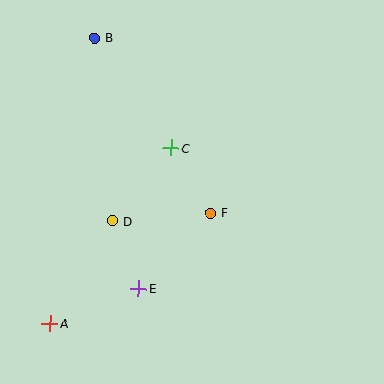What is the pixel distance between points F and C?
The distance between F and C is 76 pixels.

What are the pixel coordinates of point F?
Point F is at (211, 213).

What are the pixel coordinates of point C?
Point C is at (171, 148).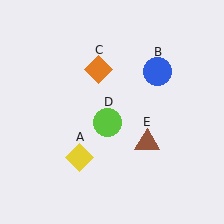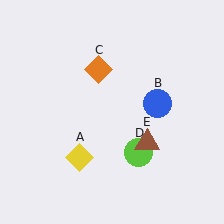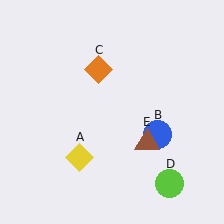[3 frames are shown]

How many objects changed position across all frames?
2 objects changed position: blue circle (object B), lime circle (object D).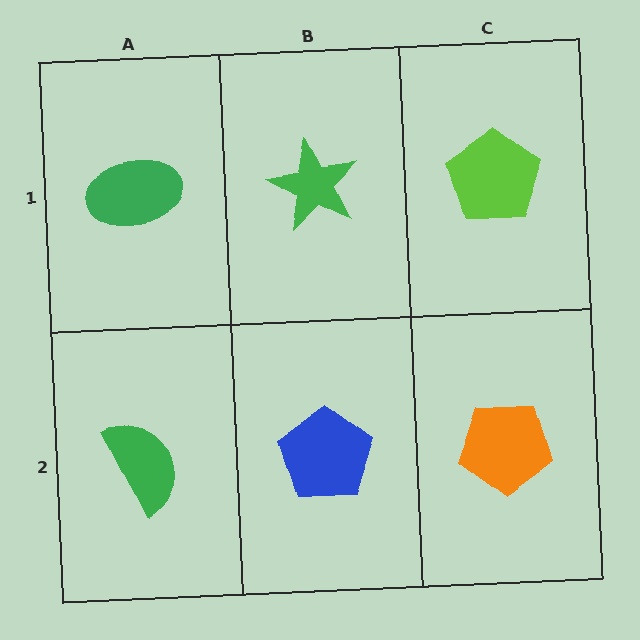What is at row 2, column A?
A green semicircle.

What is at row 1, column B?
A green star.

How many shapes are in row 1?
3 shapes.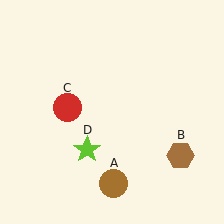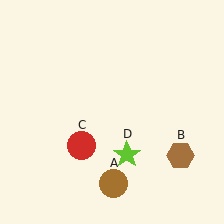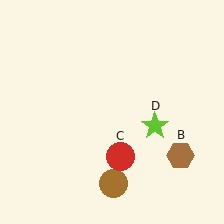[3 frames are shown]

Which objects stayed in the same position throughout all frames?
Brown circle (object A) and brown hexagon (object B) remained stationary.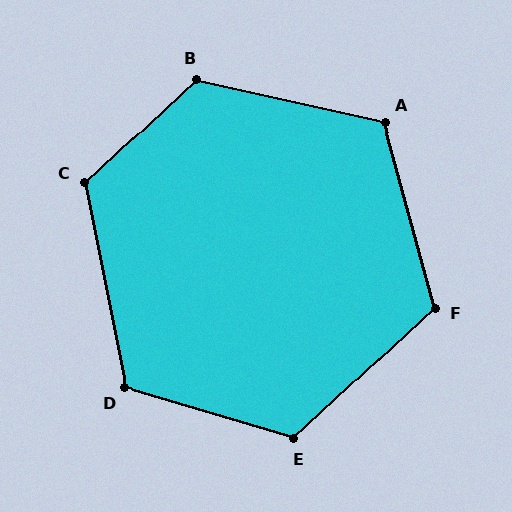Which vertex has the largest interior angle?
B, at approximately 125 degrees.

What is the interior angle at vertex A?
Approximately 118 degrees (obtuse).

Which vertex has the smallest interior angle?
D, at approximately 118 degrees.